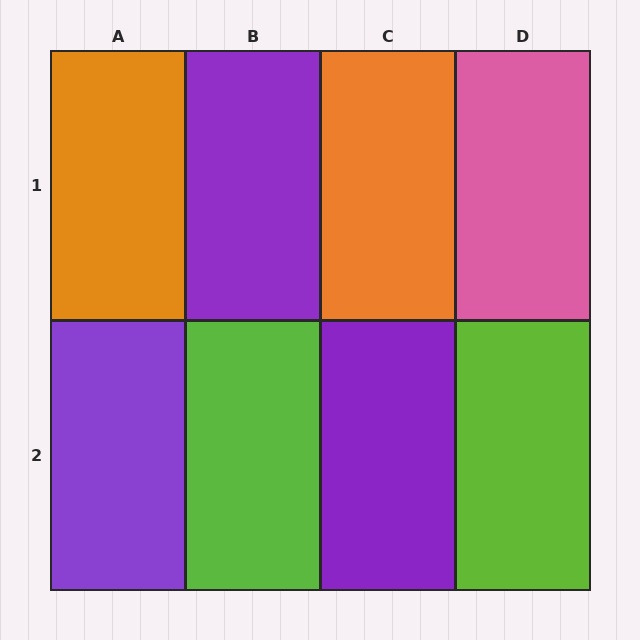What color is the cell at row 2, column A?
Purple.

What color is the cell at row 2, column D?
Lime.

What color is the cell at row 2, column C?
Purple.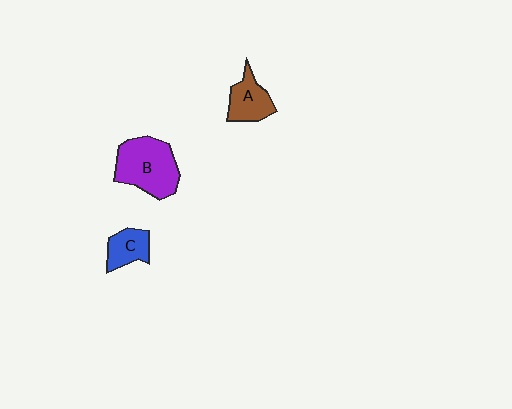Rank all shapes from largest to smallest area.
From largest to smallest: B (purple), A (brown), C (blue).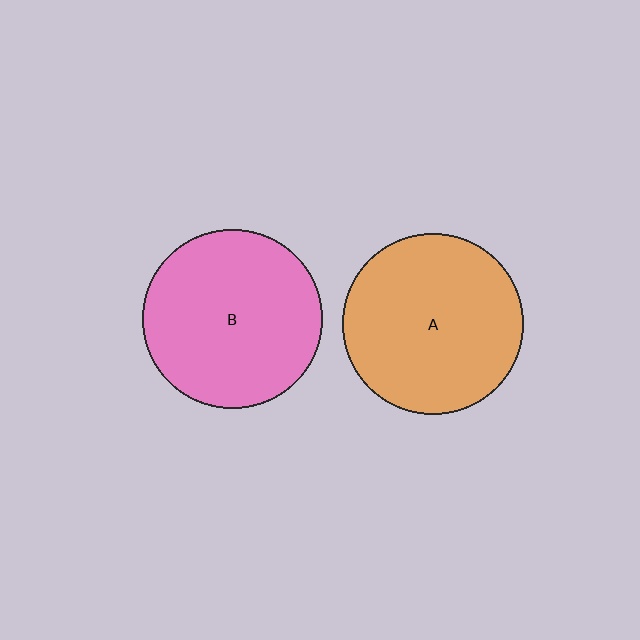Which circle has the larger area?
Circle A (orange).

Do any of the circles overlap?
No, none of the circles overlap.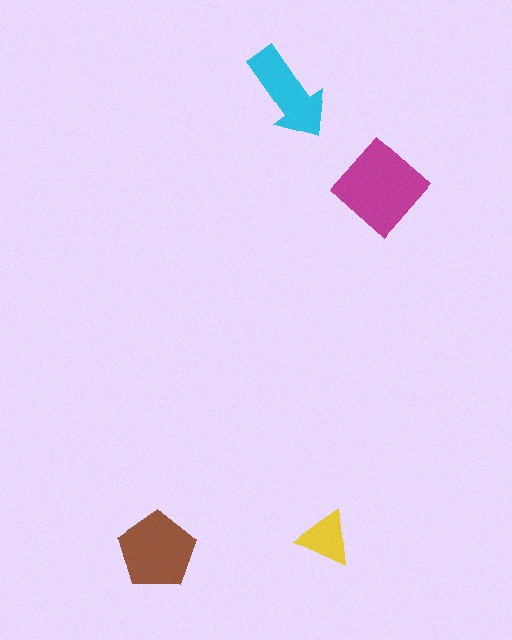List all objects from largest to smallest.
The magenta diamond, the brown pentagon, the cyan arrow, the yellow triangle.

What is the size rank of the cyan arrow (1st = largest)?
3rd.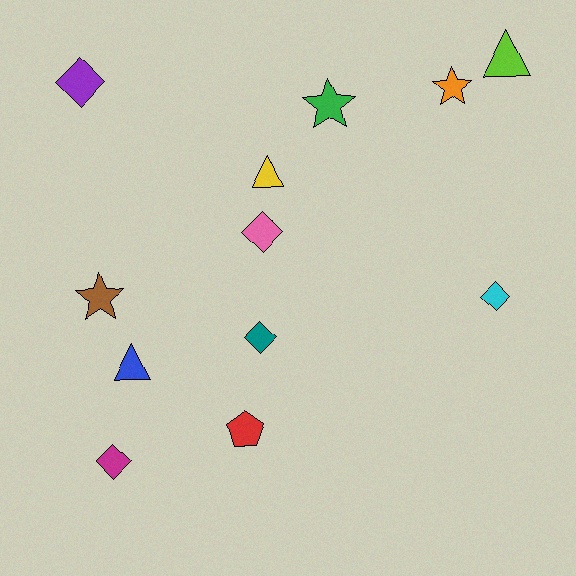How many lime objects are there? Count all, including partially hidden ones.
There is 1 lime object.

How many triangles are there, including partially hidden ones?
There are 3 triangles.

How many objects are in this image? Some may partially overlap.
There are 12 objects.